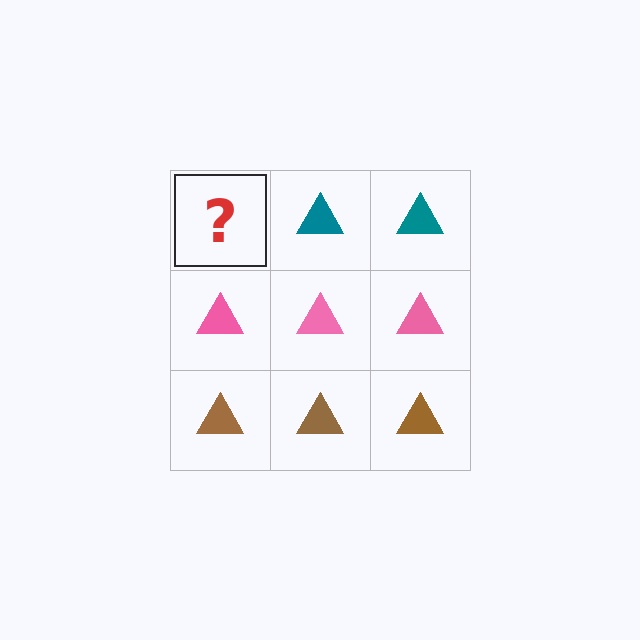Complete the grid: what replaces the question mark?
The question mark should be replaced with a teal triangle.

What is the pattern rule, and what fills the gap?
The rule is that each row has a consistent color. The gap should be filled with a teal triangle.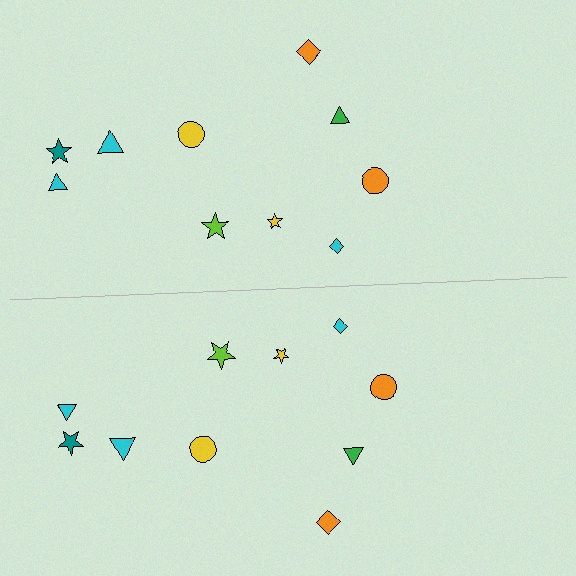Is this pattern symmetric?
Yes, this pattern has bilateral (reflection) symmetry.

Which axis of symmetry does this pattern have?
The pattern has a horizontal axis of symmetry running through the center of the image.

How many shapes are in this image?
There are 20 shapes in this image.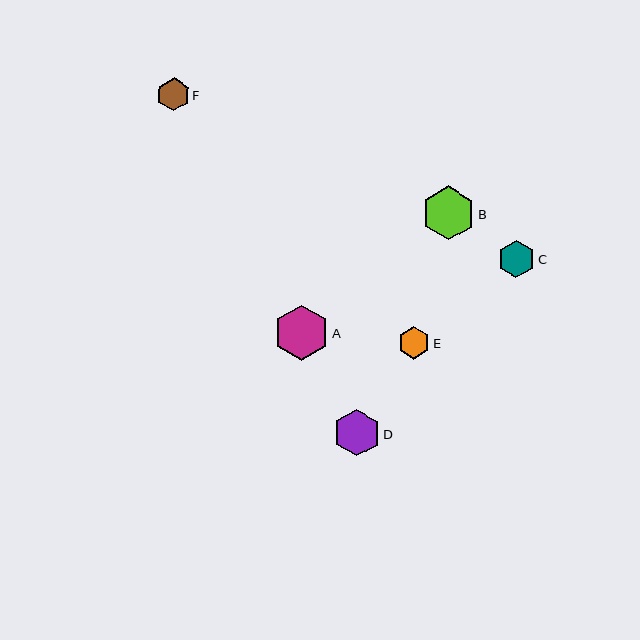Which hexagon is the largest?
Hexagon A is the largest with a size of approximately 55 pixels.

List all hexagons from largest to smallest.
From largest to smallest: A, B, D, C, F, E.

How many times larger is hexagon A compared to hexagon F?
Hexagon A is approximately 1.7 times the size of hexagon F.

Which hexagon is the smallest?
Hexagon E is the smallest with a size of approximately 32 pixels.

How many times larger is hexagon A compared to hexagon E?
Hexagon A is approximately 1.7 times the size of hexagon E.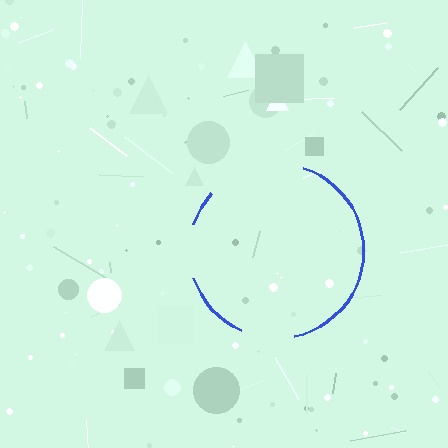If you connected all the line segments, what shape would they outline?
They would outline a circle.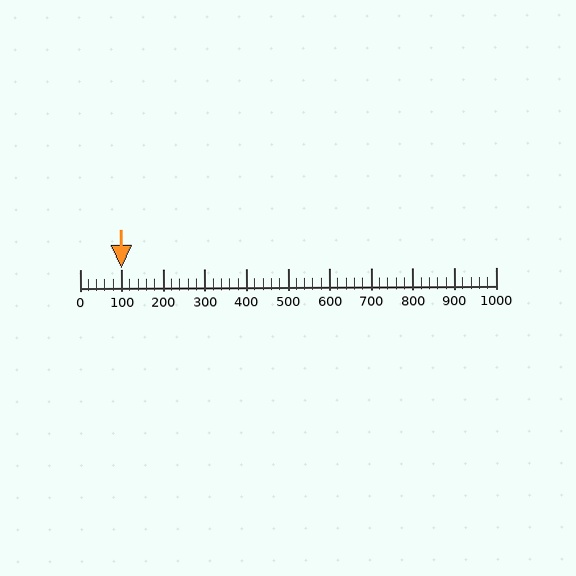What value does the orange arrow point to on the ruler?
The orange arrow points to approximately 100.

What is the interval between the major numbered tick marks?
The major tick marks are spaced 100 units apart.